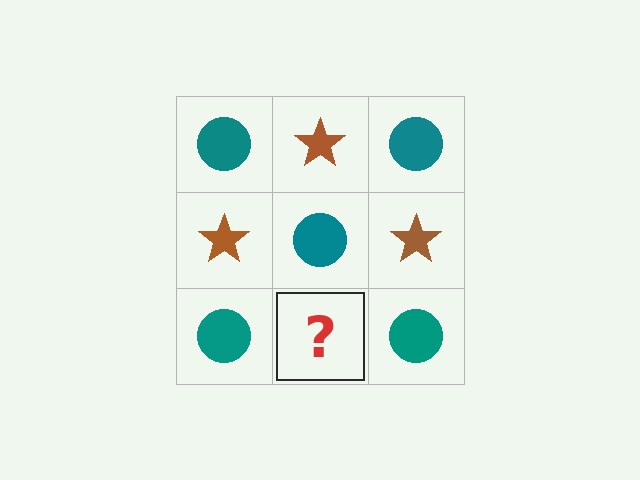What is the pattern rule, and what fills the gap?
The rule is that it alternates teal circle and brown star in a checkerboard pattern. The gap should be filled with a brown star.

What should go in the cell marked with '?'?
The missing cell should contain a brown star.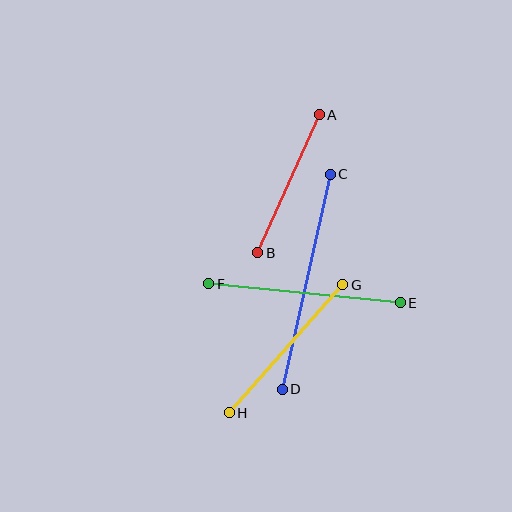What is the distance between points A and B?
The distance is approximately 151 pixels.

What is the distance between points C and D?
The distance is approximately 220 pixels.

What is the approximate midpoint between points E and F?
The midpoint is at approximately (304, 293) pixels.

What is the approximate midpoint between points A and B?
The midpoint is at approximately (289, 184) pixels.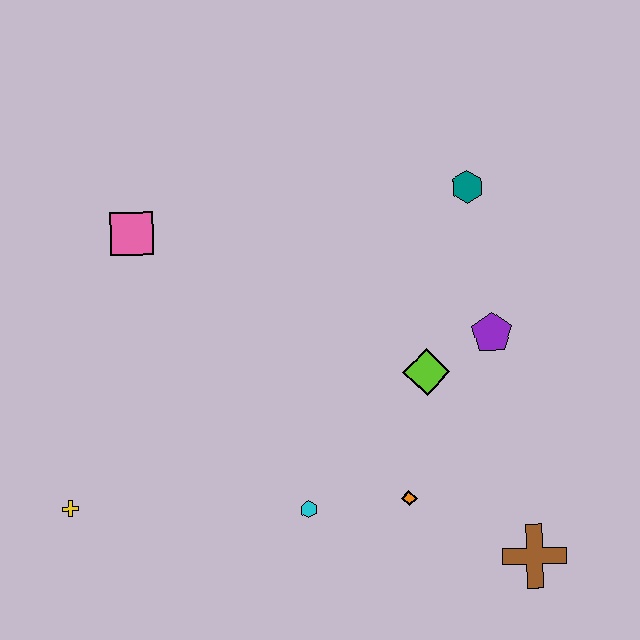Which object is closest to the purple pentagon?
The lime diamond is closest to the purple pentagon.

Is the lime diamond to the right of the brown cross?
No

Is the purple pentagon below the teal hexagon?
Yes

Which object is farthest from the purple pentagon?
The yellow cross is farthest from the purple pentagon.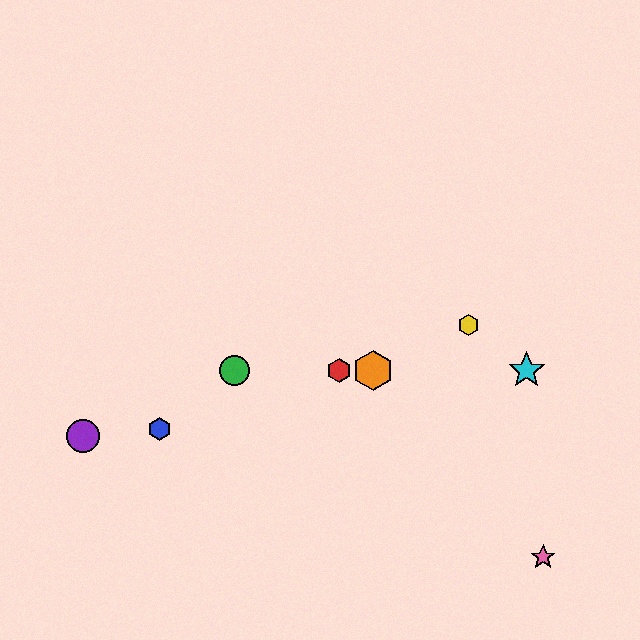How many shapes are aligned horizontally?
4 shapes (the red hexagon, the green circle, the orange hexagon, the cyan star) are aligned horizontally.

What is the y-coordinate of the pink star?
The pink star is at y≈557.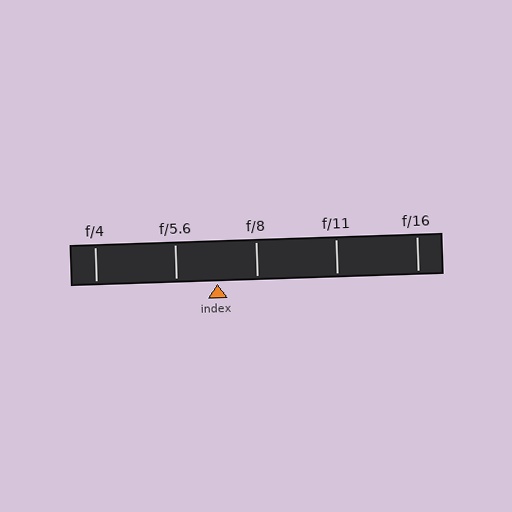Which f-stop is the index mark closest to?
The index mark is closest to f/8.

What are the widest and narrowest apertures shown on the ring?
The widest aperture shown is f/4 and the narrowest is f/16.